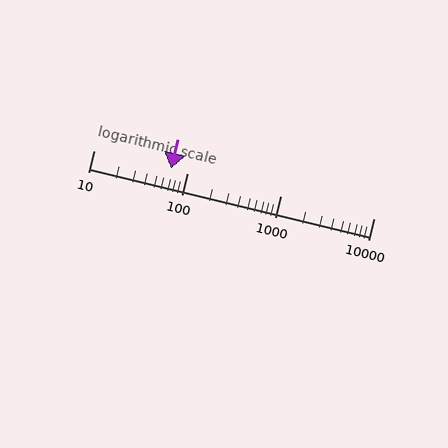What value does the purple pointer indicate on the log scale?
The pointer indicates approximately 68.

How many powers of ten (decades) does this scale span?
The scale spans 3 decades, from 10 to 10000.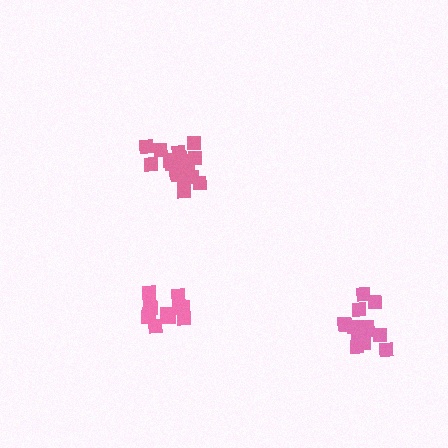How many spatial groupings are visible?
There are 3 spatial groupings.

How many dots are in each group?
Group 1: 13 dots, Group 2: 18 dots, Group 3: 12 dots (43 total).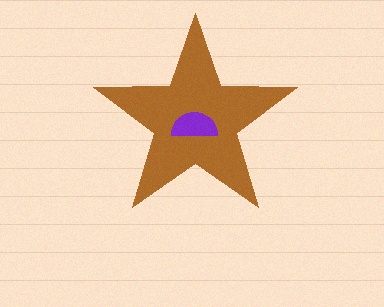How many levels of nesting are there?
2.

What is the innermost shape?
The purple semicircle.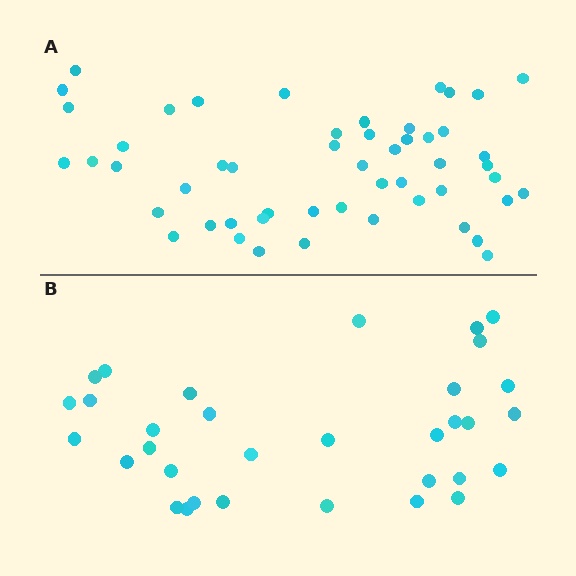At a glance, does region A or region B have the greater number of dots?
Region A (the top region) has more dots.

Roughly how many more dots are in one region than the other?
Region A has approximately 20 more dots than region B.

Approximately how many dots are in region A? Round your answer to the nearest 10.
About 50 dots. (The exact count is 52, which rounds to 50.)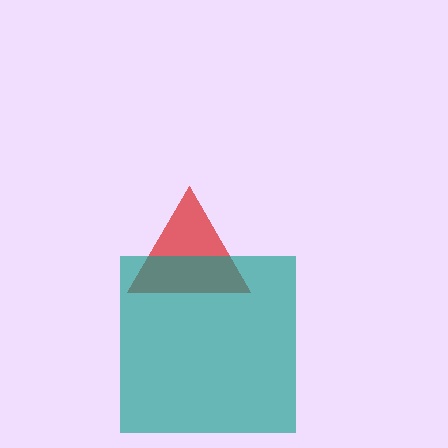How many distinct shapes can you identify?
There are 2 distinct shapes: a red triangle, a teal square.